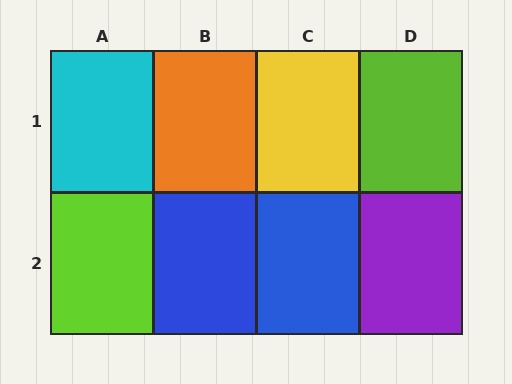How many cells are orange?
1 cell is orange.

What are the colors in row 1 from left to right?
Cyan, orange, yellow, lime.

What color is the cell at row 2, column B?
Blue.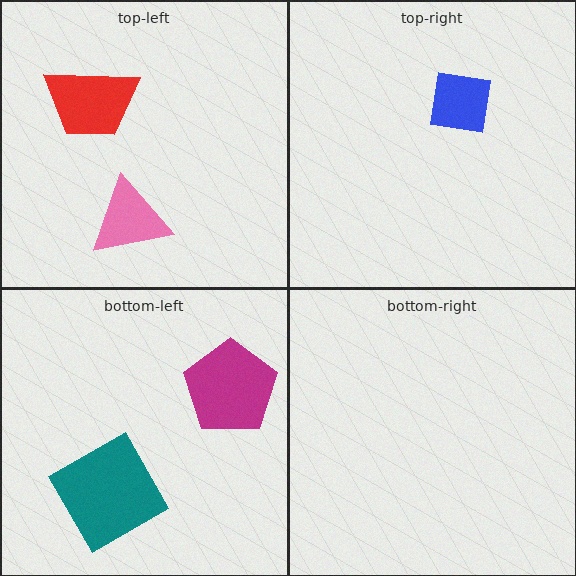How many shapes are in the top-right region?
1.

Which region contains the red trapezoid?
The top-left region.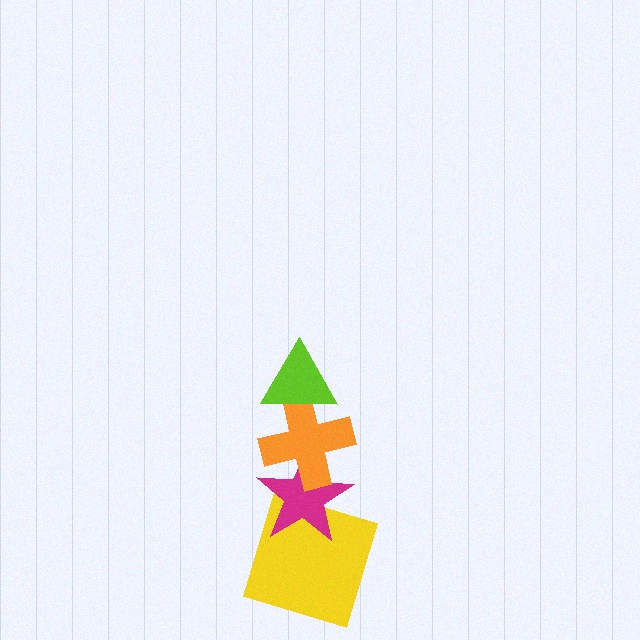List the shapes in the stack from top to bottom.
From top to bottom: the lime triangle, the orange cross, the magenta star, the yellow square.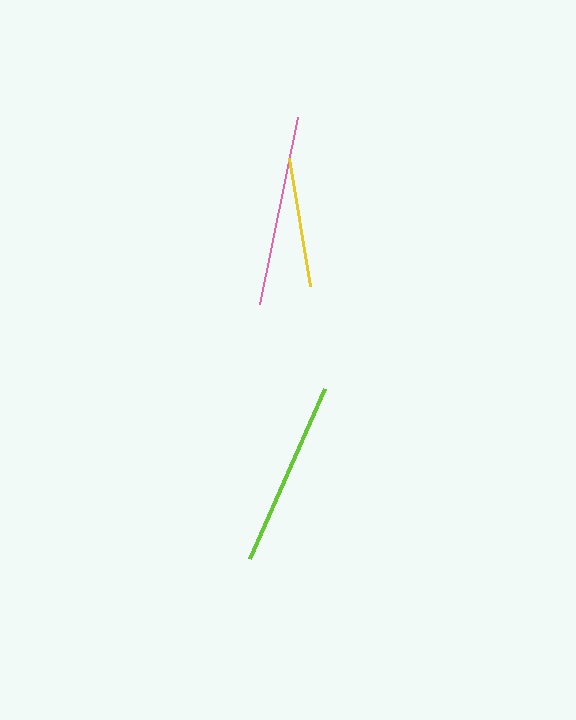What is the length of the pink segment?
The pink segment is approximately 191 pixels long.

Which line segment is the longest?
The pink line is the longest at approximately 191 pixels.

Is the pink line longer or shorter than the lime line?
The pink line is longer than the lime line.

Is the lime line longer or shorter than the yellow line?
The lime line is longer than the yellow line.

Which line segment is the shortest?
The yellow line is the shortest at approximately 130 pixels.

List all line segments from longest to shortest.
From longest to shortest: pink, lime, yellow.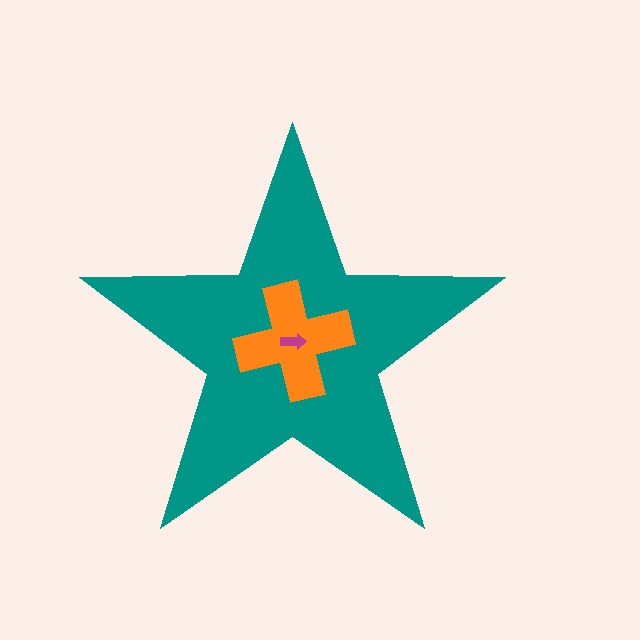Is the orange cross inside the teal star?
Yes.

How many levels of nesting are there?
3.